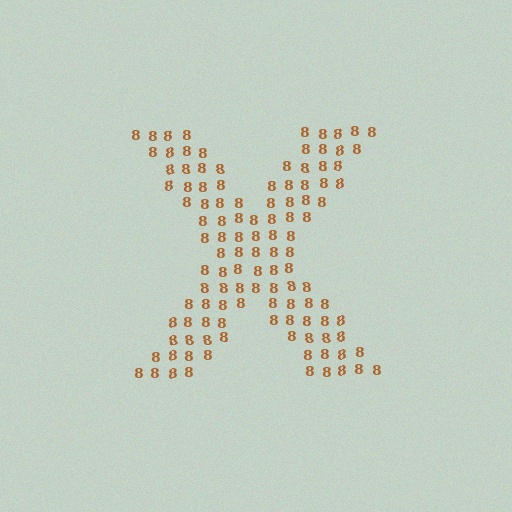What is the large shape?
The large shape is the letter X.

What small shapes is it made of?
It is made of small digit 8's.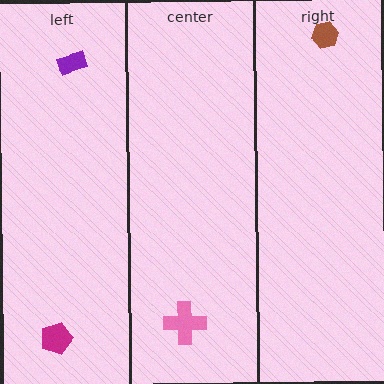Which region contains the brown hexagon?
The right region.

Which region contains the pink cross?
The center region.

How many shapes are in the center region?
1.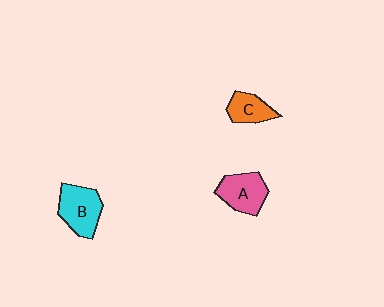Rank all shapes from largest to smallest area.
From largest to smallest: B (cyan), A (pink), C (orange).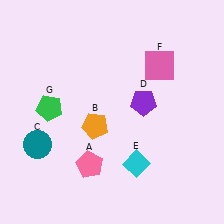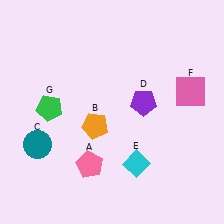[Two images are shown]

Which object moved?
The pink square (F) moved right.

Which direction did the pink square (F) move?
The pink square (F) moved right.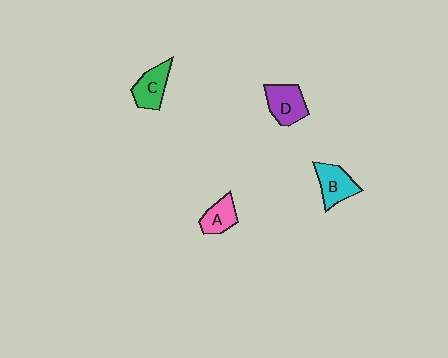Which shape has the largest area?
Shape D (purple).